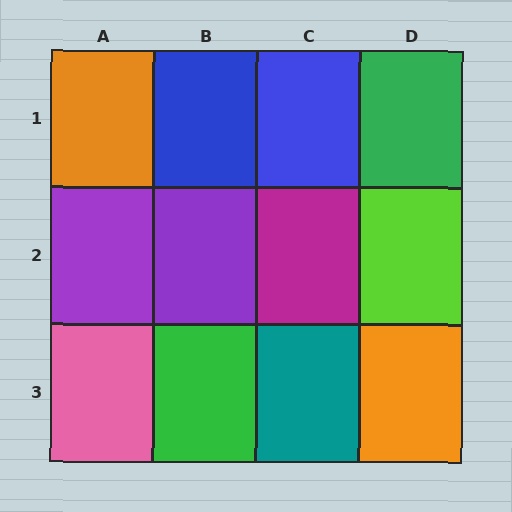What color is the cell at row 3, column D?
Orange.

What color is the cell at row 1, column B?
Blue.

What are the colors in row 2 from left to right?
Purple, purple, magenta, lime.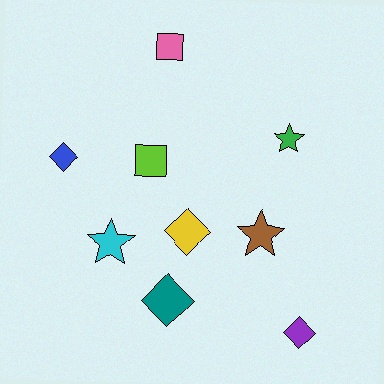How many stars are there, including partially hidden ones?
There are 3 stars.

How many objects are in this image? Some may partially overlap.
There are 9 objects.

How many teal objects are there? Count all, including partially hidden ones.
There is 1 teal object.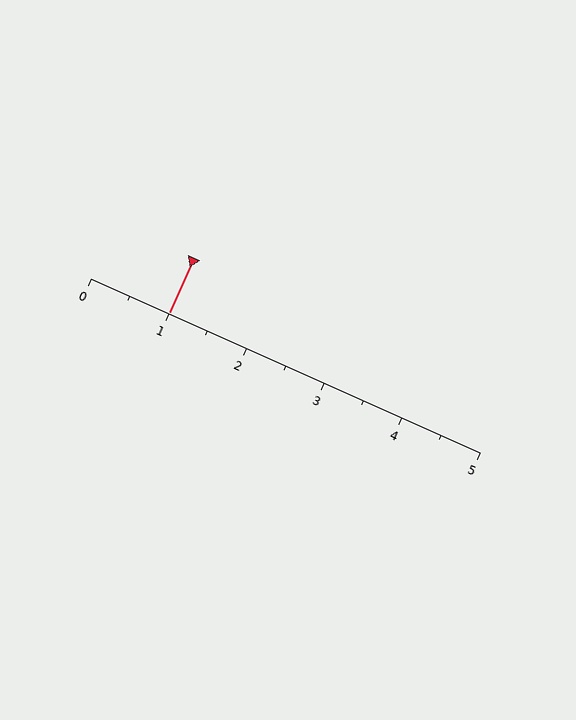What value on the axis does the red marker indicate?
The marker indicates approximately 1.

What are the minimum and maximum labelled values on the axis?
The axis runs from 0 to 5.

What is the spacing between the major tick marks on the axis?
The major ticks are spaced 1 apart.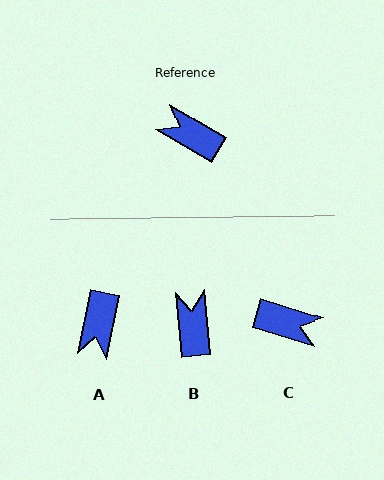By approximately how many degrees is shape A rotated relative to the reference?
Approximately 109 degrees counter-clockwise.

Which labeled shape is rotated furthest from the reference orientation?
C, about 167 degrees away.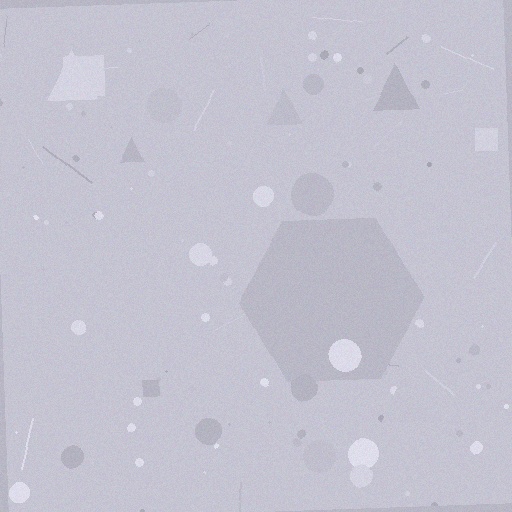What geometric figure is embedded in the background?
A hexagon is embedded in the background.